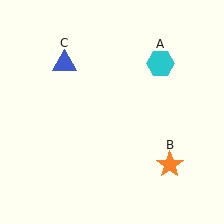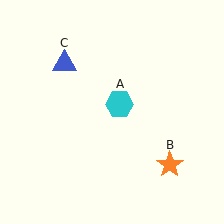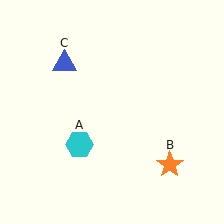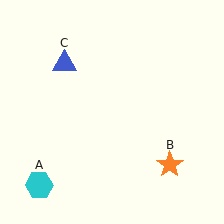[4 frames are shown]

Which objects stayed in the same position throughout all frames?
Orange star (object B) and blue triangle (object C) remained stationary.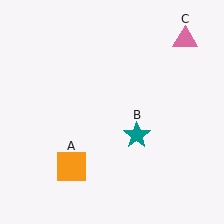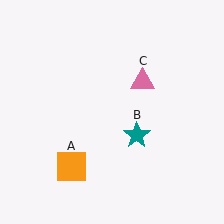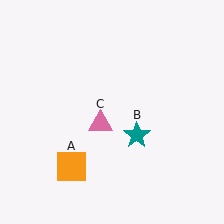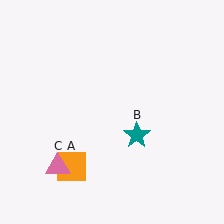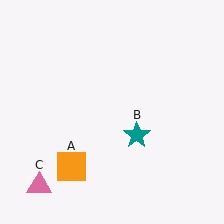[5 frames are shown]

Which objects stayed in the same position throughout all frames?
Orange square (object A) and teal star (object B) remained stationary.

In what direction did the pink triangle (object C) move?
The pink triangle (object C) moved down and to the left.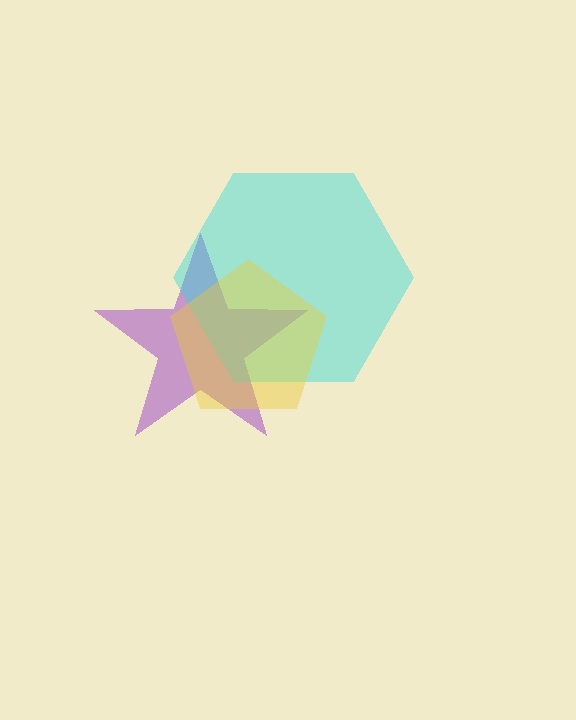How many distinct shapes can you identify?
There are 3 distinct shapes: a purple star, a cyan hexagon, a yellow pentagon.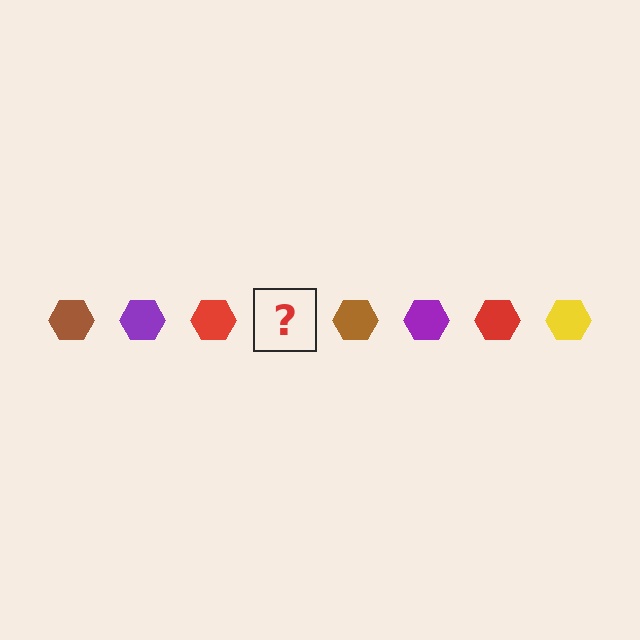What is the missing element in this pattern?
The missing element is a yellow hexagon.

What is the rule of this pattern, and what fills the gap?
The rule is that the pattern cycles through brown, purple, red, yellow hexagons. The gap should be filled with a yellow hexagon.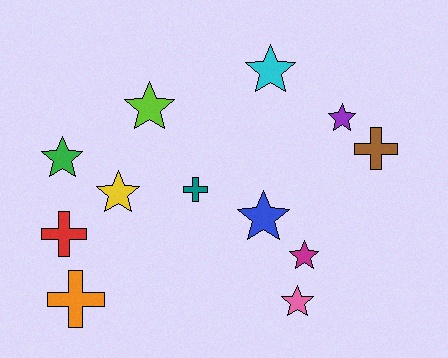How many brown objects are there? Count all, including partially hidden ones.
There is 1 brown object.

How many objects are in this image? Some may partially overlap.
There are 12 objects.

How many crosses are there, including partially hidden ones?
There are 4 crosses.